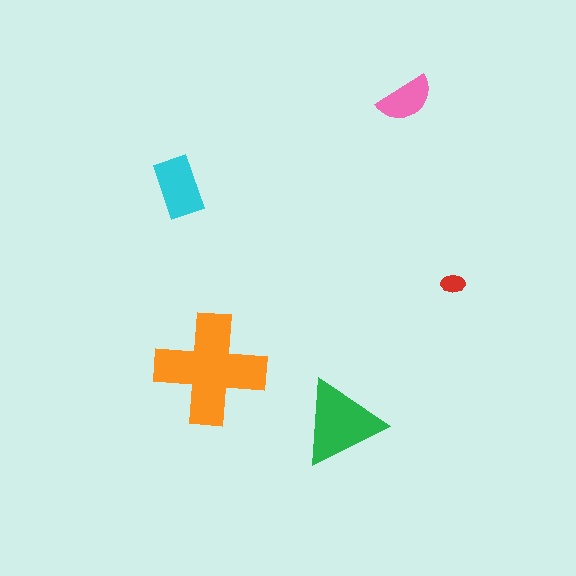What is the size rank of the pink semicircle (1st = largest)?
4th.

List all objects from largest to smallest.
The orange cross, the green triangle, the cyan rectangle, the pink semicircle, the red ellipse.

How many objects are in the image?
There are 5 objects in the image.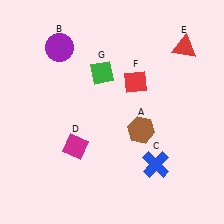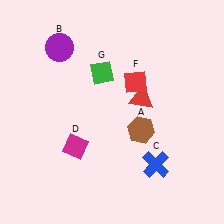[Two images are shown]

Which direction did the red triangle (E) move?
The red triangle (E) moved down.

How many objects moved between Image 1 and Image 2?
1 object moved between the two images.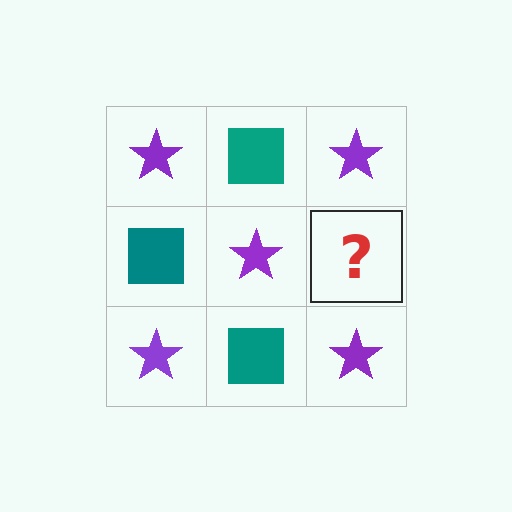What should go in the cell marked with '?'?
The missing cell should contain a teal square.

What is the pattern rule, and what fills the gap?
The rule is that it alternates purple star and teal square in a checkerboard pattern. The gap should be filled with a teal square.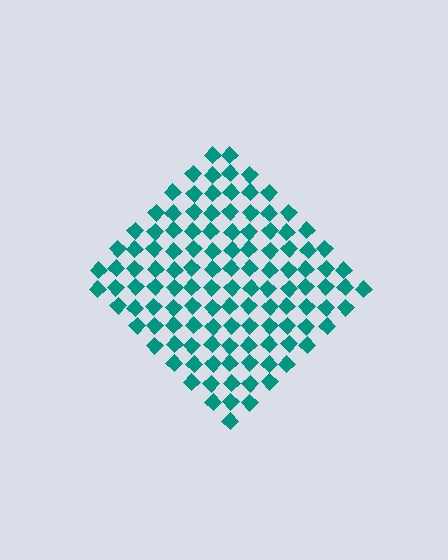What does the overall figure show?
The overall figure shows a diamond.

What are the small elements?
The small elements are diamonds.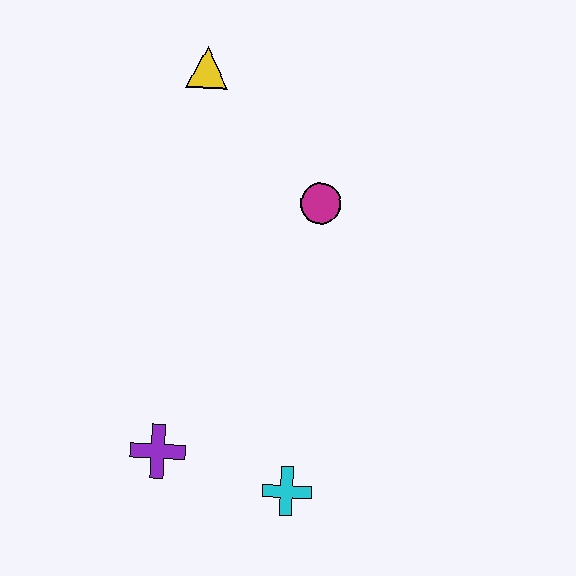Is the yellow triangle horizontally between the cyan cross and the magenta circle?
No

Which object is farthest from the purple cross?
The yellow triangle is farthest from the purple cross.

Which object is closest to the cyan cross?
The purple cross is closest to the cyan cross.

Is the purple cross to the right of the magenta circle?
No